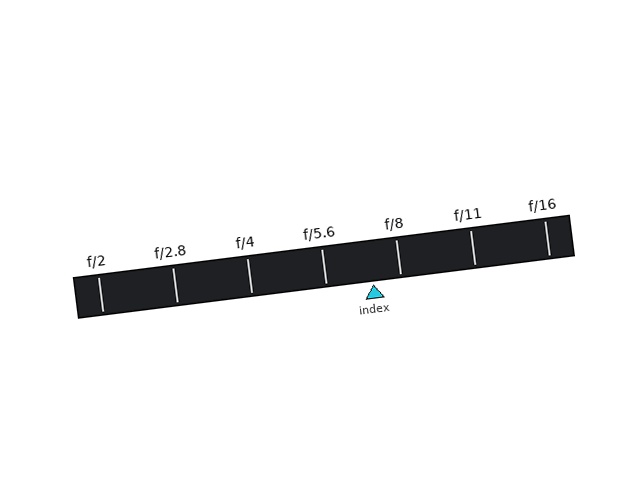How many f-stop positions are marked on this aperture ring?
There are 7 f-stop positions marked.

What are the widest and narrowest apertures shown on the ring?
The widest aperture shown is f/2 and the narrowest is f/16.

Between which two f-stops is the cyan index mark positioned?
The index mark is between f/5.6 and f/8.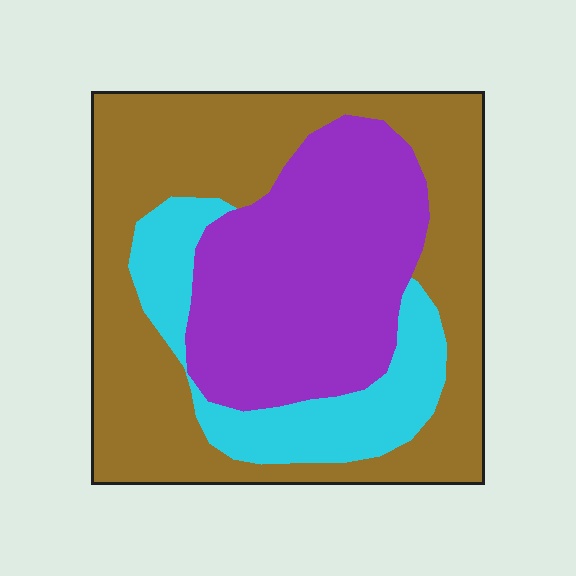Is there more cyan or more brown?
Brown.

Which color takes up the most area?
Brown, at roughly 50%.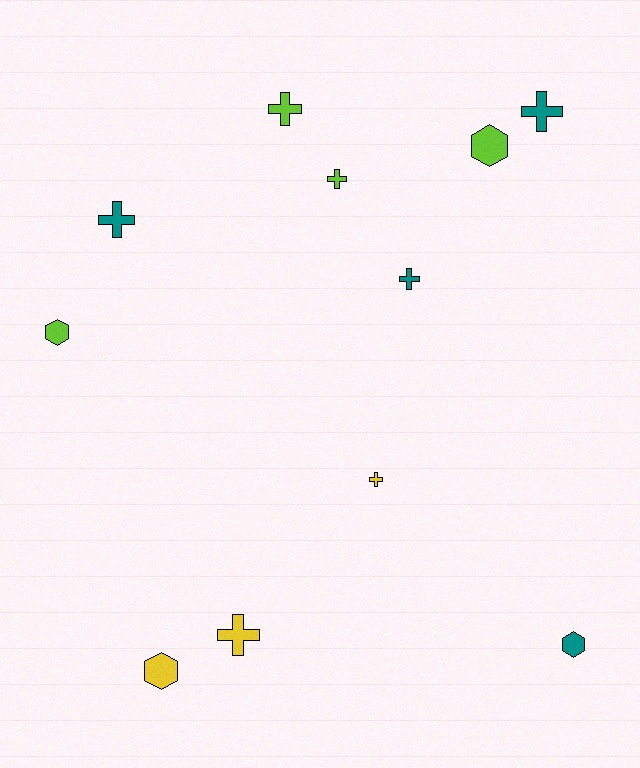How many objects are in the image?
There are 11 objects.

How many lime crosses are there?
There are 2 lime crosses.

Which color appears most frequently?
Teal, with 4 objects.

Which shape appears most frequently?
Cross, with 7 objects.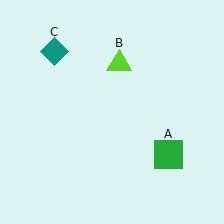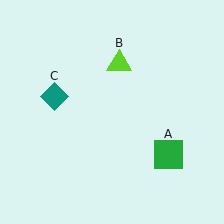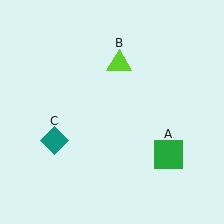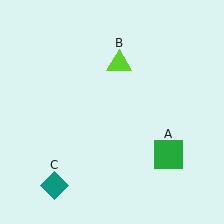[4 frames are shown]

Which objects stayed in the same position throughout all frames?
Green square (object A) and lime triangle (object B) remained stationary.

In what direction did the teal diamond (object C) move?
The teal diamond (object C) moved down.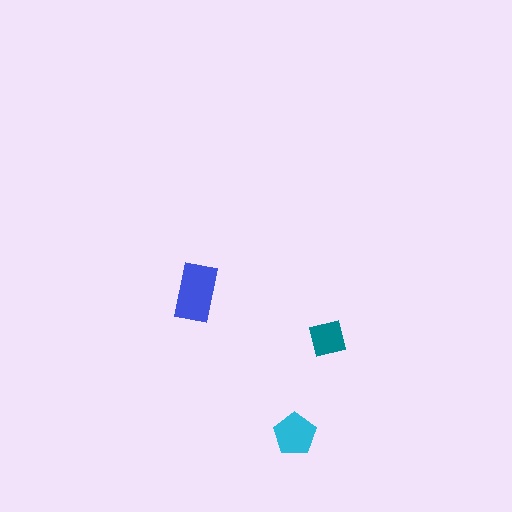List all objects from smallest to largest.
The teal square, the cyan pentagon, the blue rectangle.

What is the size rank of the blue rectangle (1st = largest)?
1st.